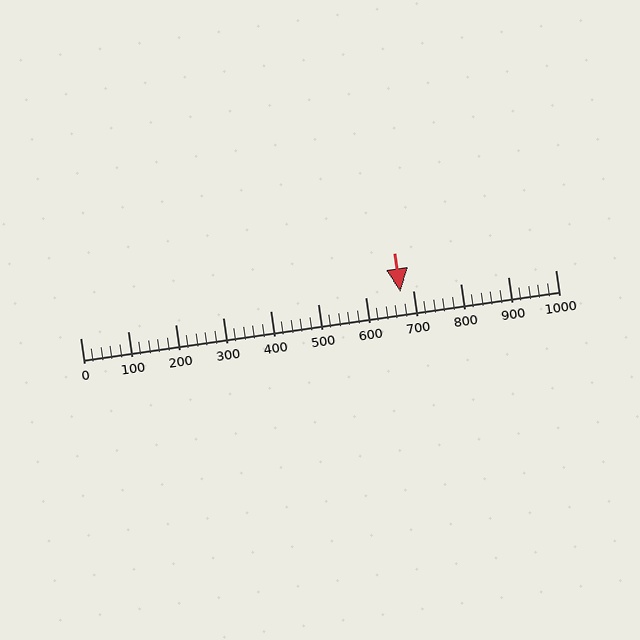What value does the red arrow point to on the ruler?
The red arrow points to approximately 673.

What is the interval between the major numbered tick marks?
The major tick marks are spaced 100 units apart.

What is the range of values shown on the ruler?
The ruler shows values from 0 to 1000.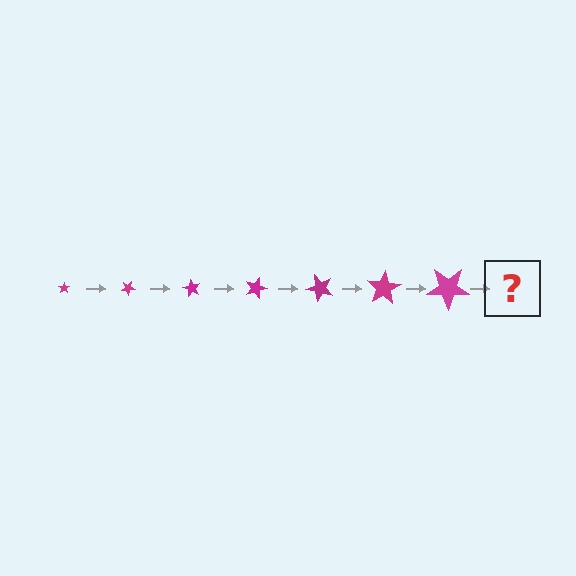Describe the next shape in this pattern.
It should be a star, larger than the previous one and rotated 210 degrees from the start.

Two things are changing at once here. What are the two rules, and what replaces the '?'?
The two rules are that the star grows larger each step and it rotates 30 degrees each step. The '?' should be a star, larger than the previous one and rotated 210 degrees from the start.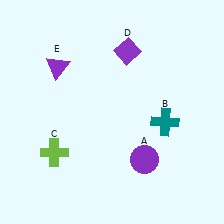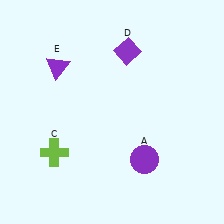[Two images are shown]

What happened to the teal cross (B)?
The teal cross (B) was removed in Image 2. It was in the bottom-right area of Image 1.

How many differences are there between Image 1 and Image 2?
There is 1 difference between the two images.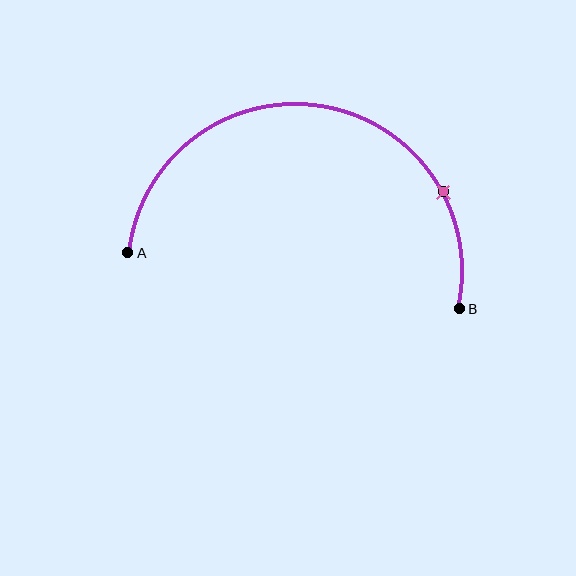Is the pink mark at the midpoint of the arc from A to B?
No. The pink mark lies on the arc but is closer to endpoint B. The arc midpoint would be at the point on the curve equidistant along the arc from both A and B.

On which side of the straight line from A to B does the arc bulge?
The arc bulges above the straight line connecting A and B.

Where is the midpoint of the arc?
The arc midpoint is the point on the curve farthest from the straight line joining A and B. It sits above that line.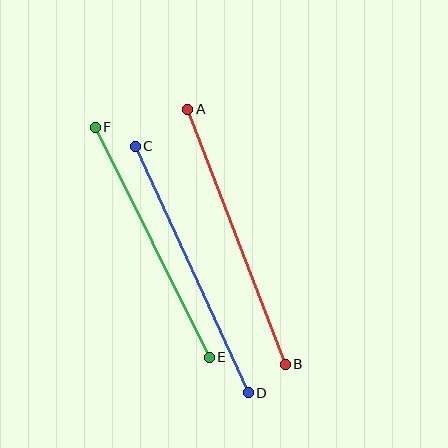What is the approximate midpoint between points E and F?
The midpoint is at approximately (152, 242) pixels.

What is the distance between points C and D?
The distance is approximately 271 pixels.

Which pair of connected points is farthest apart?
Points A and B are farthest apart.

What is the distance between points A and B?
The distance is approximately 273 pixels.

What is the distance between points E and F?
The distance is approximately 257 pixels.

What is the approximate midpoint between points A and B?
The midpoint is at approximately (237, 237) pixels.